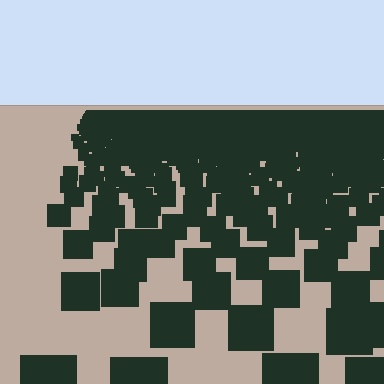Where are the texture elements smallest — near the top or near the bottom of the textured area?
Near the top.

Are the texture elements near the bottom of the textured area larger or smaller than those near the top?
Larger. Near the bottom, elements are closer to the viewer and appear at a bigger on-screen size.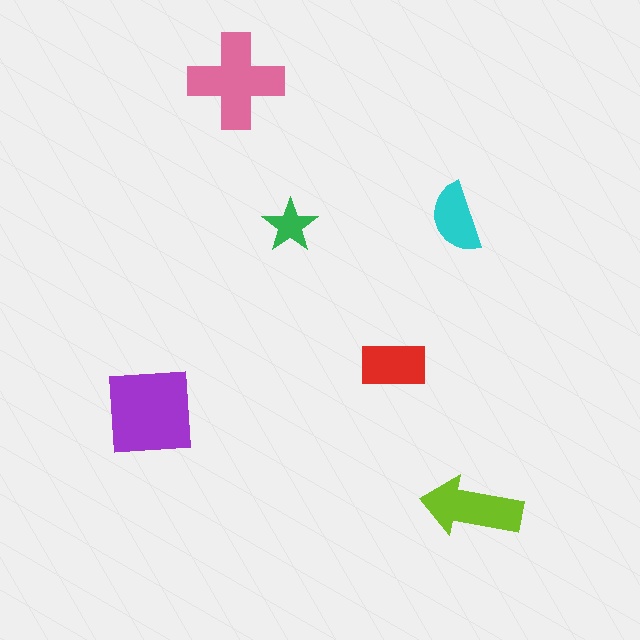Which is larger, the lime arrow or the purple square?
The purple square.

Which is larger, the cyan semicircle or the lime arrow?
The lime arrow.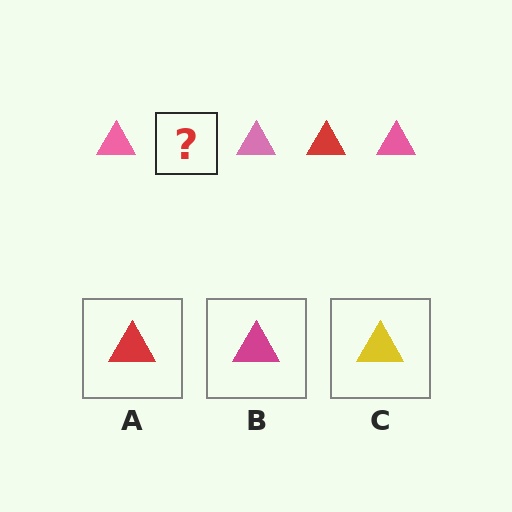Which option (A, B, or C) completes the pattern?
A.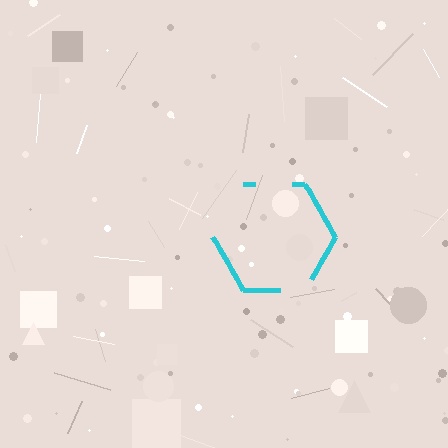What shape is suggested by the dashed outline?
The dashed outline suggests a hexagon.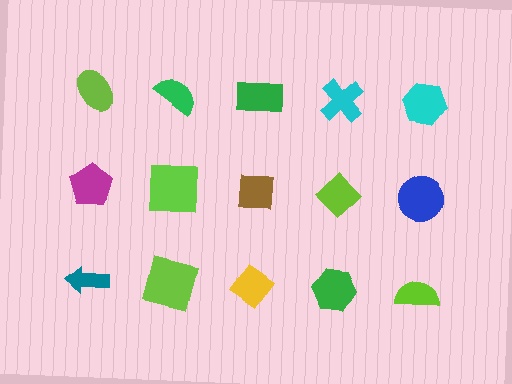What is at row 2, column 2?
A lime square.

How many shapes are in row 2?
5 shapes.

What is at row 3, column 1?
A teal arrow.